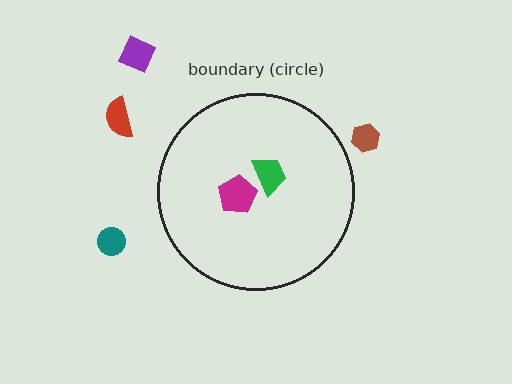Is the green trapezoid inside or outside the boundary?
Inside.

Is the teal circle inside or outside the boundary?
Outside.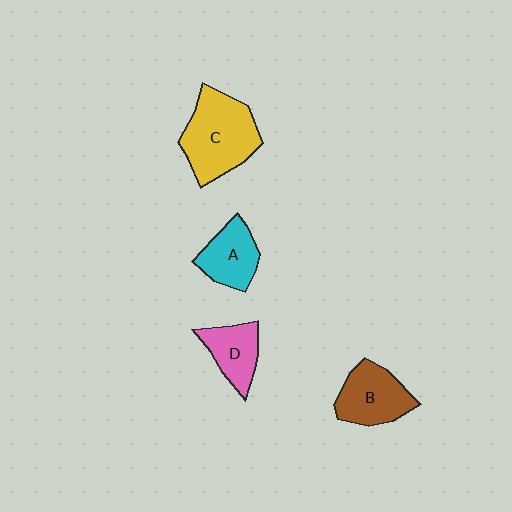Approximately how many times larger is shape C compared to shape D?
Approximately 1.8 times.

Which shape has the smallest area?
Shape D (pink).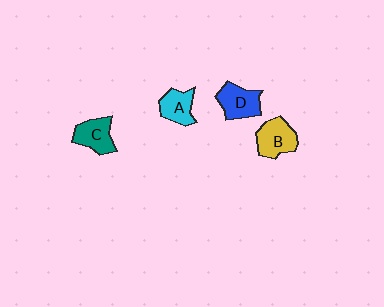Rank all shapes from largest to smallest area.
From largest to smallest: B (yellow), D (blue), C (teal), A (cyan).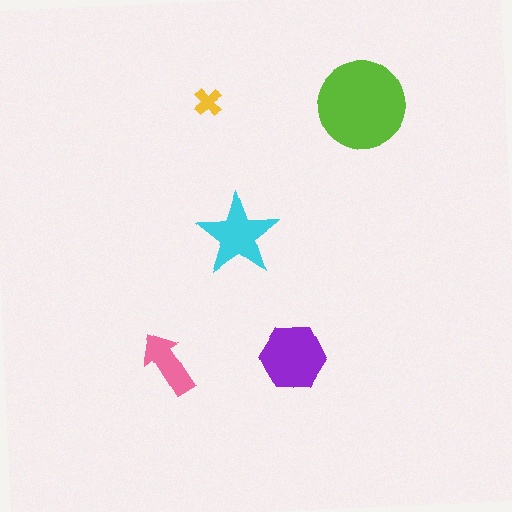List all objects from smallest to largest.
The yellow cross, the pink arrow, the cyan star, the purple hexagon, the lime circle.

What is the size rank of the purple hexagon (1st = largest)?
2nd.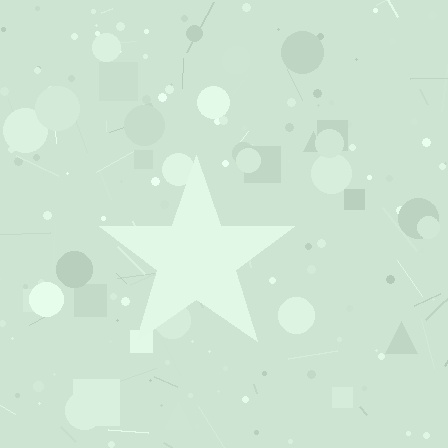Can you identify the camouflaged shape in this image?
The camouflaged shape is a star.